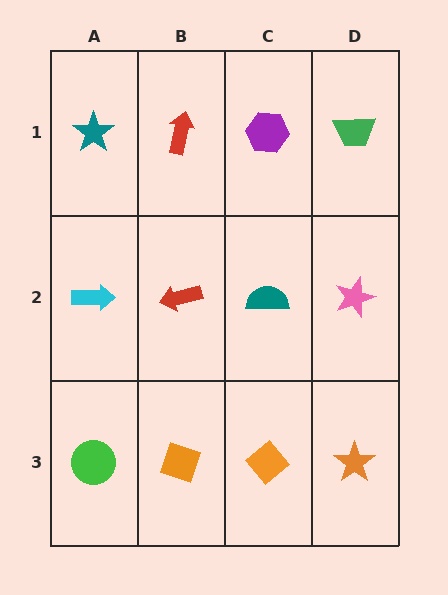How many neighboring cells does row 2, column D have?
3.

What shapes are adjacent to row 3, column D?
A pink star (row 2, column D), an orange diamond (row 3, column C).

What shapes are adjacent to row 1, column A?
A cyan arrow (row 2, column A), a red arrow (row 1, column B).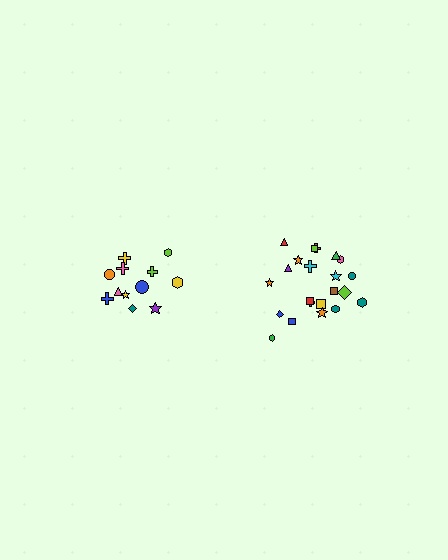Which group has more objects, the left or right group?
The right group.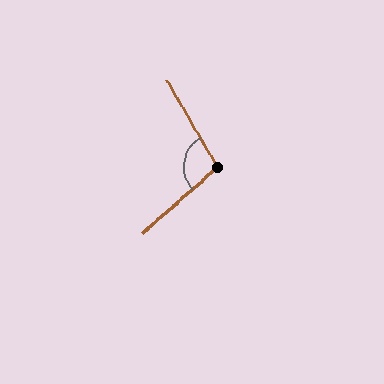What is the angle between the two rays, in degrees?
Approximately 101 degrees.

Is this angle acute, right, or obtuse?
It is obtuse.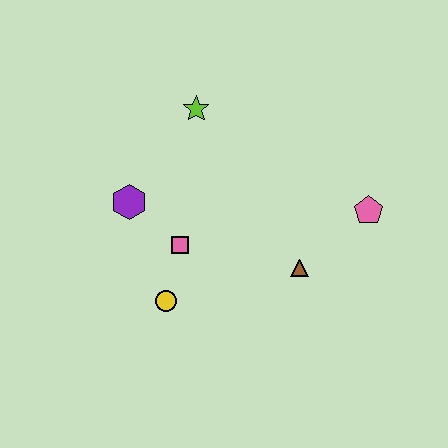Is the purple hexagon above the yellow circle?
Yes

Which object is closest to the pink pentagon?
The brown triangle is closest to the pink pentagon.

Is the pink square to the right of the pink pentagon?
No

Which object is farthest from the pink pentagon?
The purple hexagon is farthest from the pink pentagon.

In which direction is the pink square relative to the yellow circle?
The pink square is above the yellow circle.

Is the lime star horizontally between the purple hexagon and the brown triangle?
Yes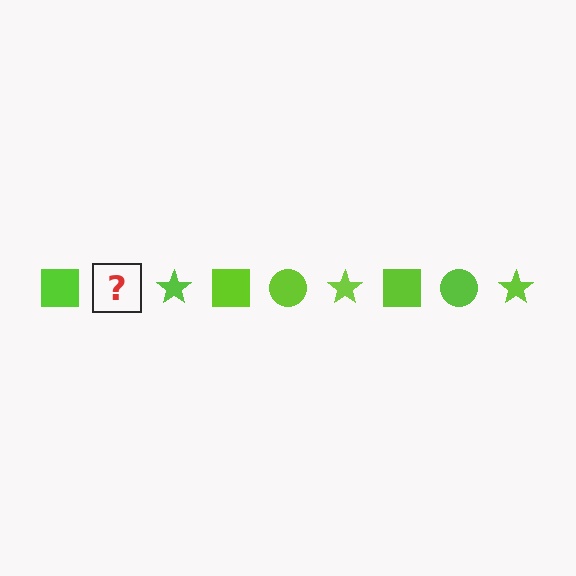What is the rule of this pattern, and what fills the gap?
The rule is that the pattern cycles through square, circle, star shapes in lime. The gap should be filled with a lime circle.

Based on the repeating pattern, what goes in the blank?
The blank should be a lime circle.